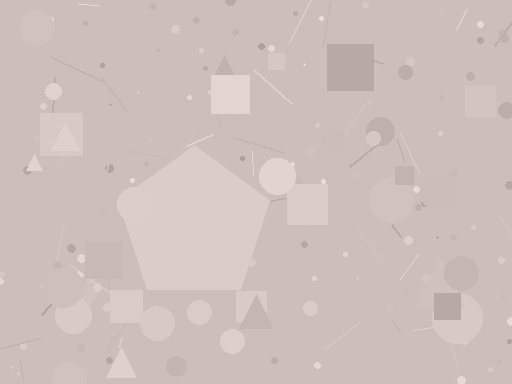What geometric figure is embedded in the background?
A pentagon is embedded in the background.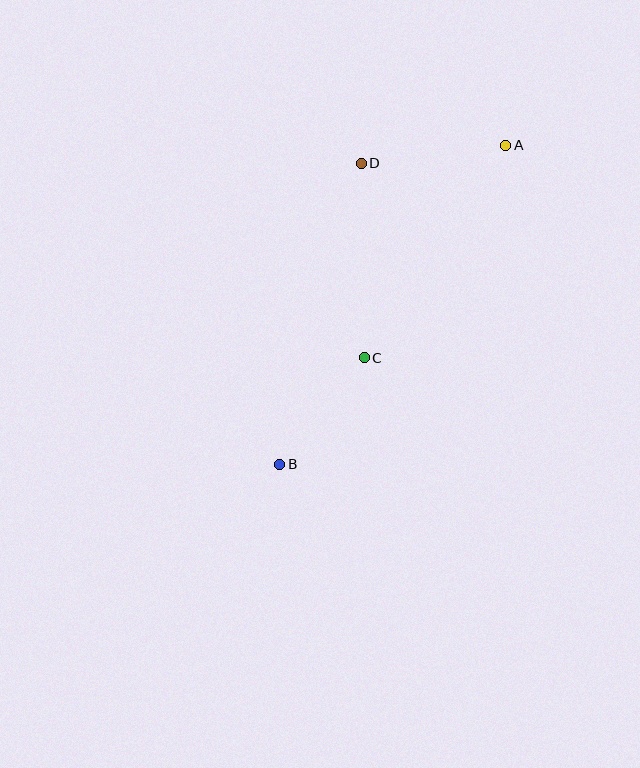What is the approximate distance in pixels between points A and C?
The distance between A and C is approximately 255 pixels.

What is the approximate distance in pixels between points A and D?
The distance between A and D is approximately 146 pixels.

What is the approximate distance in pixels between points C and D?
The distance between C and D is approximately 195 pixels.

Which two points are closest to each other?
Points B and C are closest to each other.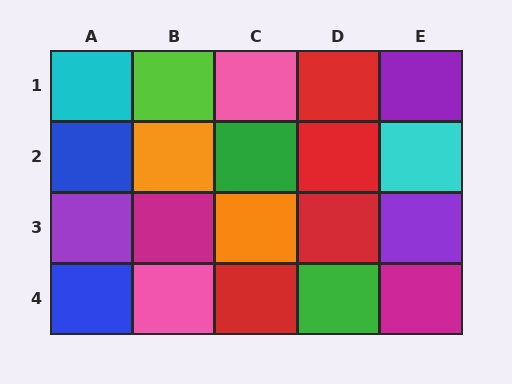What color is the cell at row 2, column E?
Cyan.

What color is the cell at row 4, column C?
Red.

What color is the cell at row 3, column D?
Red.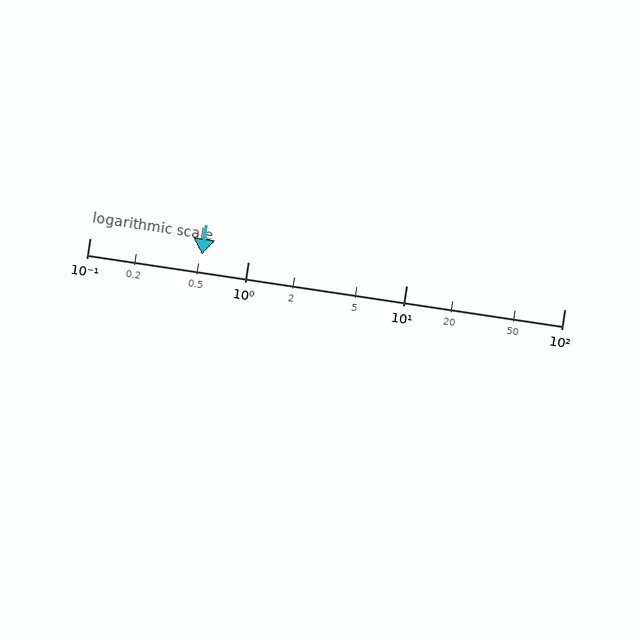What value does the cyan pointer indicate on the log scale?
The pointer indicates approximately 0.51.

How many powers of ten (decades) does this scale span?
The scale spans 3 decades, from 0.1 to 100.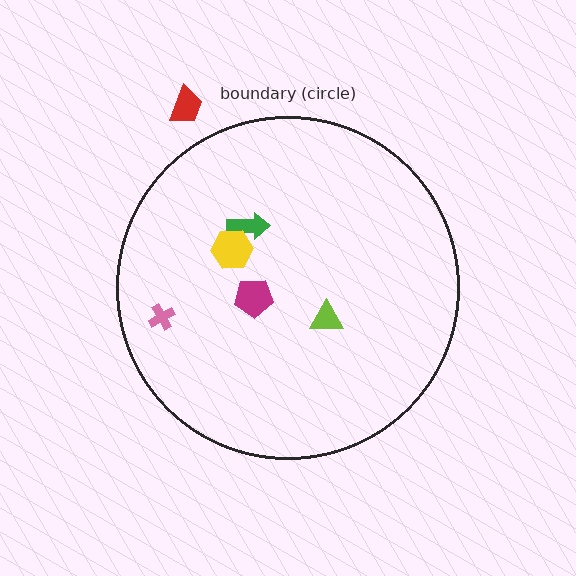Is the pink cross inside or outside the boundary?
Inside.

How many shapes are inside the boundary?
5 inside, 1 outside.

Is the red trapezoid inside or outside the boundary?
Outside.